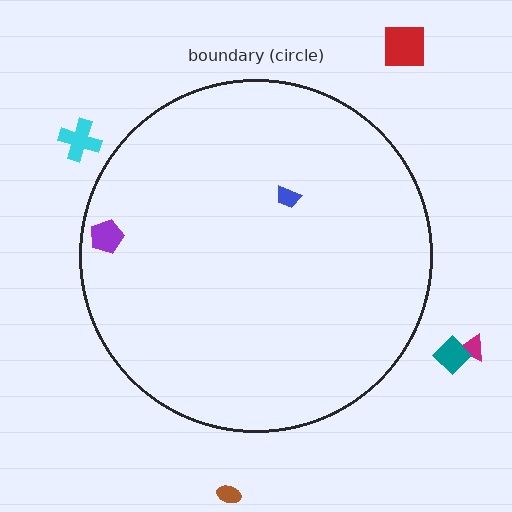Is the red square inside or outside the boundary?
Outside.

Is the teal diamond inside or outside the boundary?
Outside.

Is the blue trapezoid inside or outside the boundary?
Inside.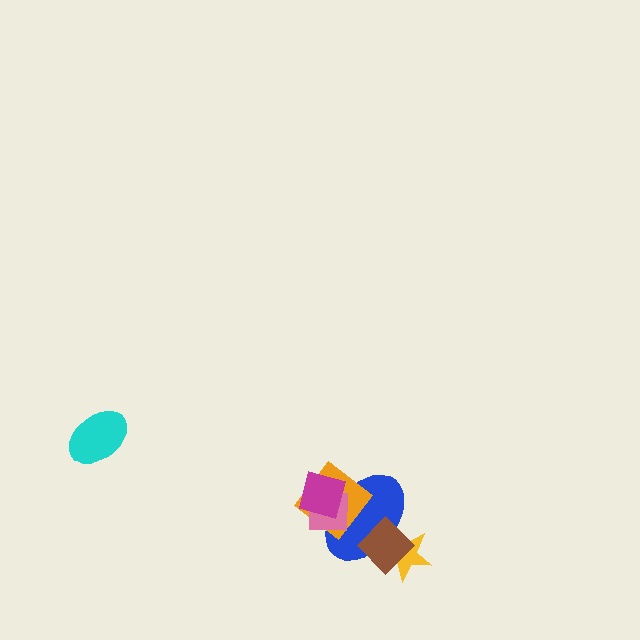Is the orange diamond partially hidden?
Yes, it is partially covered by another shape.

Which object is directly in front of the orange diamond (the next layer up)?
The pink square is directly in front of the orange diamond.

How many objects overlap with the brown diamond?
2 objects overlap with the brown diamond.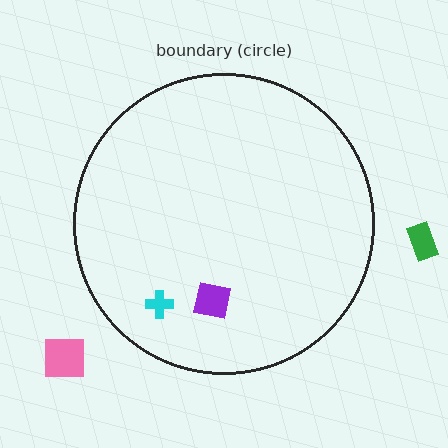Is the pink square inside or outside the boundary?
Outside.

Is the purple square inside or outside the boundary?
Inside.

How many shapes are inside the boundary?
2 inside, 2 outside.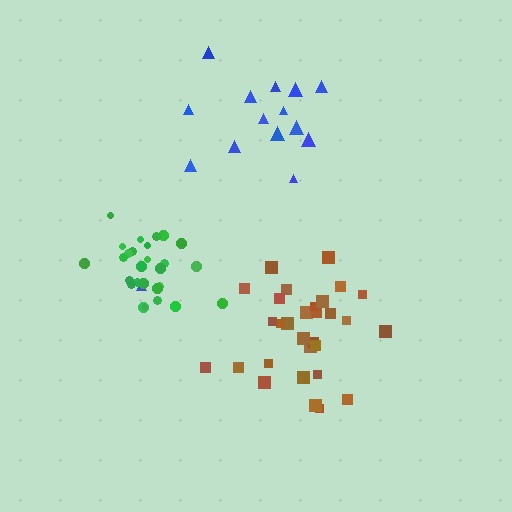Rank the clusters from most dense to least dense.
green, brown, blue.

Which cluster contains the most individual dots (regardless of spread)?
Brown (30).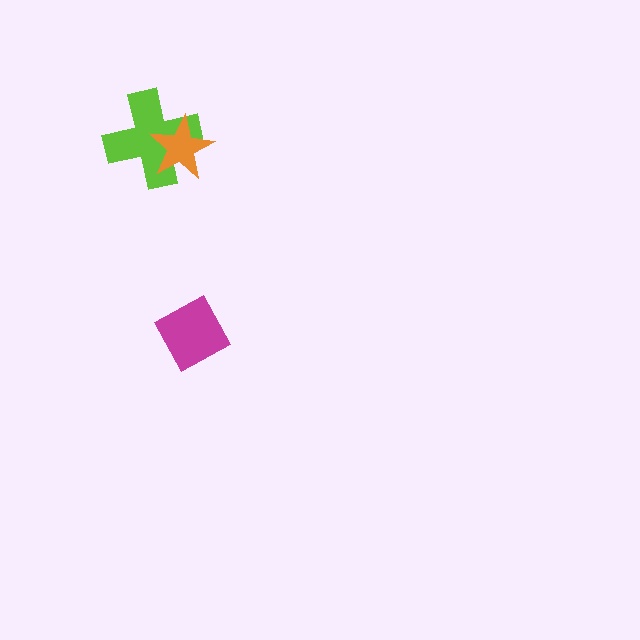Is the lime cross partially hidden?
Yes, it is partially covered by another shape.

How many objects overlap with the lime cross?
1 object overlaps with the lime cross.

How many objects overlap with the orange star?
1 object overlaps with the orange star.